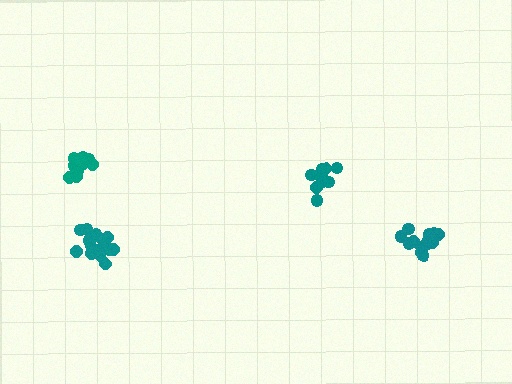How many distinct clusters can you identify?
There are 4 distinct clusters.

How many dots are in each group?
Group 1: 15 dots, Group 2: 15 dots, Group 3: 16 dots, Group 4: 10 dots (56 total).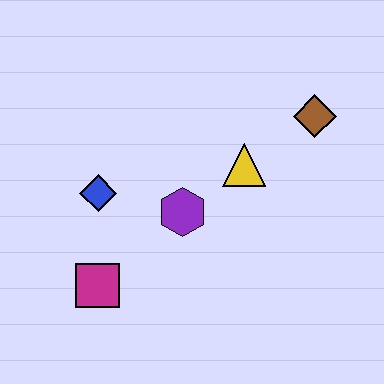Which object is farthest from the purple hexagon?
The brown diamond is farthest from the purple hexagon.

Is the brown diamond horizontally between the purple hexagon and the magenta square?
No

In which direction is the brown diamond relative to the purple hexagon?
The brown diamond is to the right of the purple hexagon.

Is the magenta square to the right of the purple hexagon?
No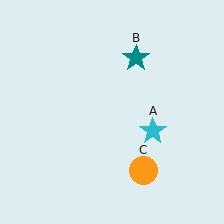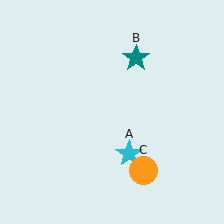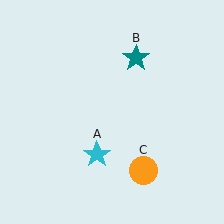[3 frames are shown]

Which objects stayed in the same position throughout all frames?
Teal star (object B) and orange circle (object C) remained stationary.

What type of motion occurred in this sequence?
The cyan star (object A) rotated clockwise around the center of the scene.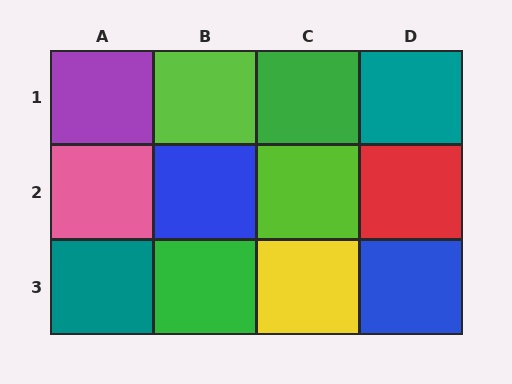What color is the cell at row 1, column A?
Purple.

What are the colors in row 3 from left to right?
Teal, green, yellow, blue.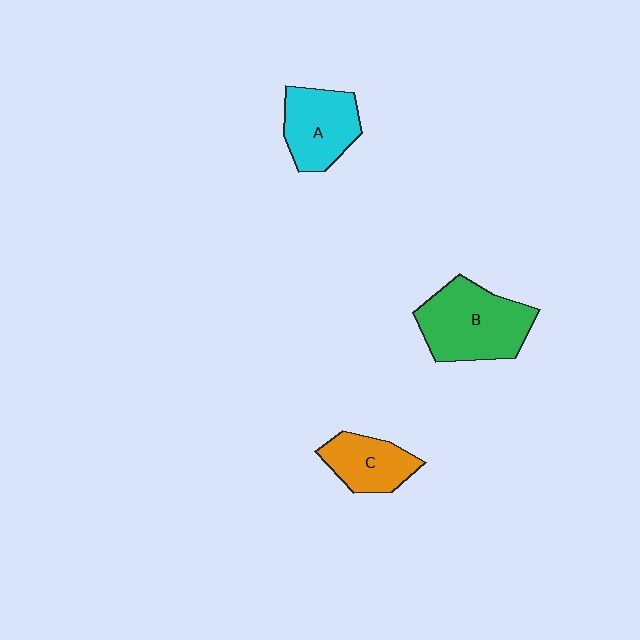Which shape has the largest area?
Shape B (green).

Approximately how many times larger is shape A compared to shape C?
Approximately 1.2 times.